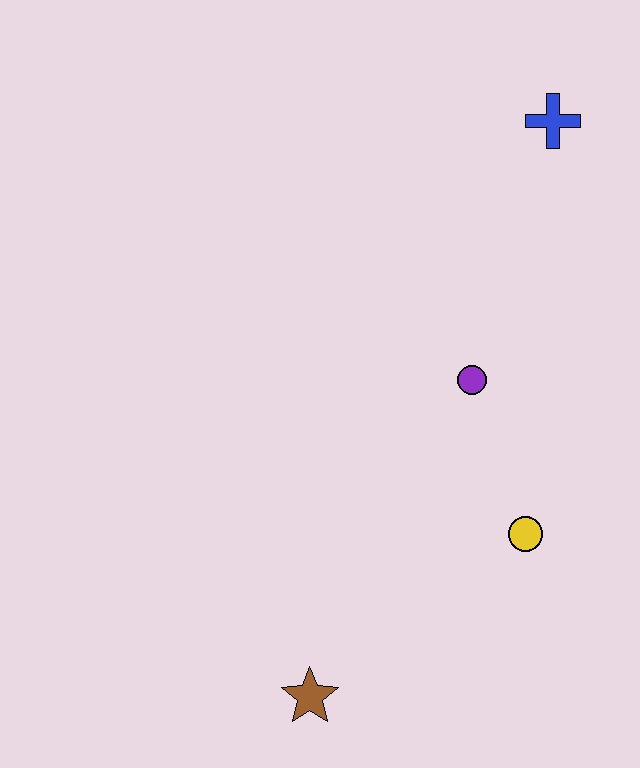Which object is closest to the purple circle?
The yellow circle is closest to the purple circle.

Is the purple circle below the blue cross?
Yes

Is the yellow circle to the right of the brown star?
Yes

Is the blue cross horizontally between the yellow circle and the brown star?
No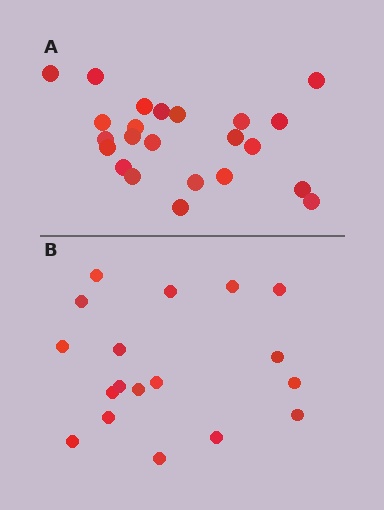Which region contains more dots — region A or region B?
Region A (the top region) has more dots.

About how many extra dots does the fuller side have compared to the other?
Region A has about 5 more dots than region B.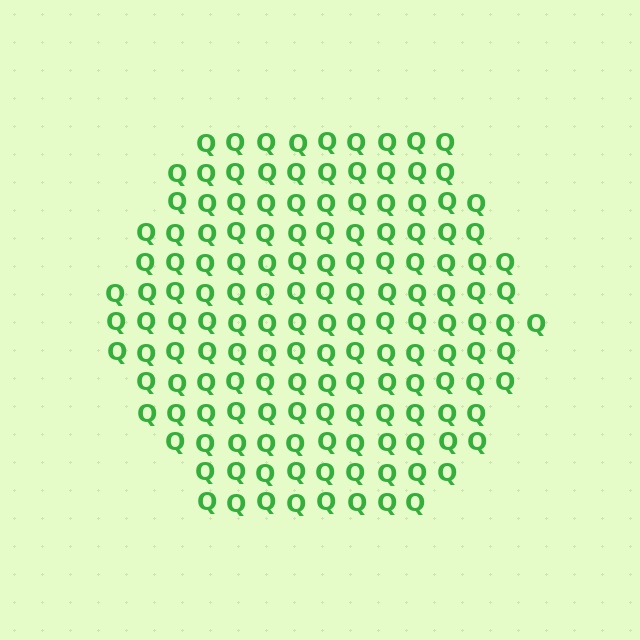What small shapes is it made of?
It is made of small letter Q's.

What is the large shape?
The large shape is a hexagon.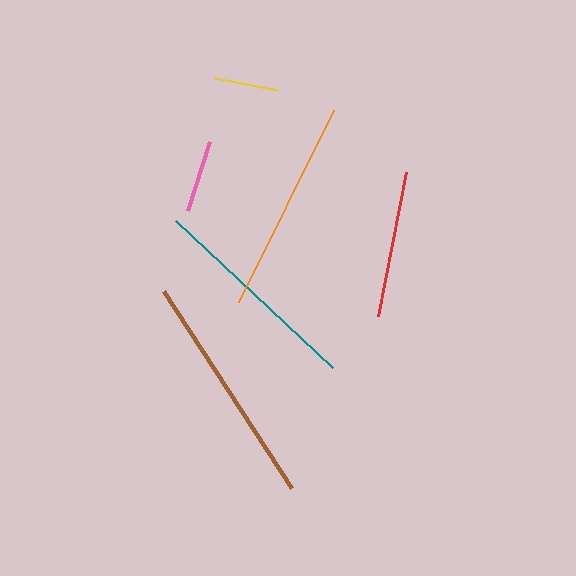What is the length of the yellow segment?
The yellow segment is approximately 65 pixels long.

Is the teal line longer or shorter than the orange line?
The teal line is longer than the orange line.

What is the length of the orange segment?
The orange segment is approximately 215 pixels long.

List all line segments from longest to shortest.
From longest to shortest: brown, teal, orange, red, pink, yellow.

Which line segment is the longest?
The brown line is the longest at approximately 235 pixels.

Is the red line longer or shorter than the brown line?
The brown line is longer than the red line.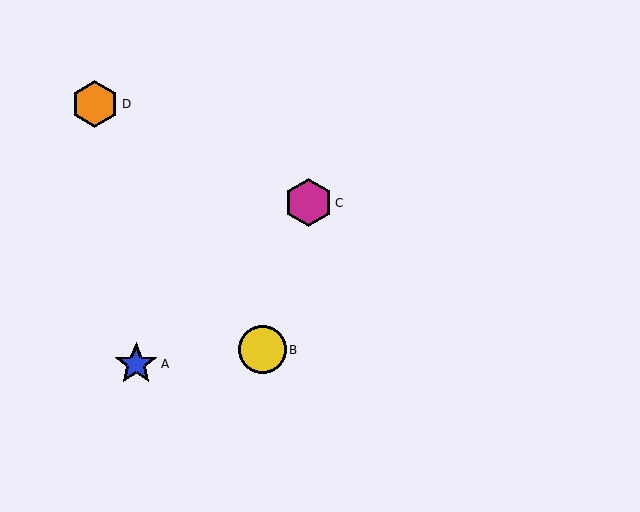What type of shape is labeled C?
Shape C is a magenta hexagon.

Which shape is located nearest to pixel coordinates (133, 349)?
The blue star (labeled A) at (136, 364) is nearest to that location.